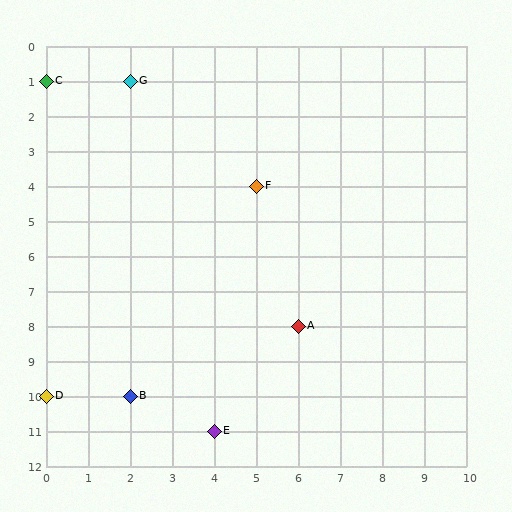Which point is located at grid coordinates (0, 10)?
Point D is at (0, 10).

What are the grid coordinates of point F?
Point F is at grid coordinates (5, 4).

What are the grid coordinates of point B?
Point B is at grid coordinates (2, 10).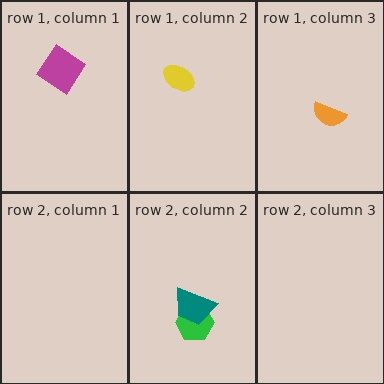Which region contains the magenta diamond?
The row 1, column 1 region.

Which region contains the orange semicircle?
The row 1, column 3 region.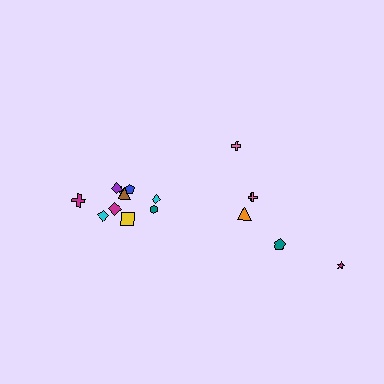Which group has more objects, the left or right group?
The left group.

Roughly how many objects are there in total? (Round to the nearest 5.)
Roughly 15 objects in total.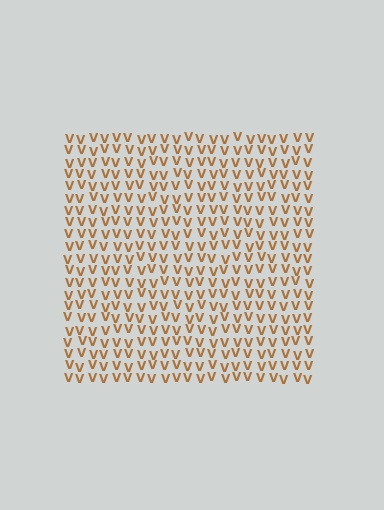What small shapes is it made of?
It is made of small letter V's.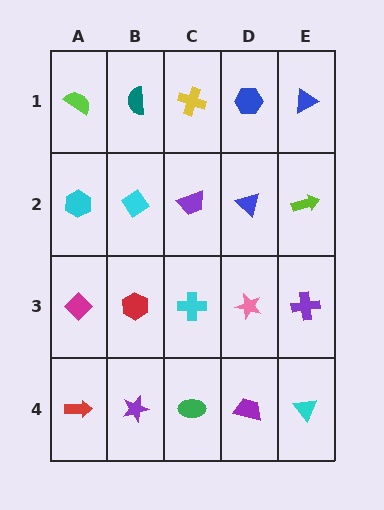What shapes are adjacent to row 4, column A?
A magenta diamond (row 3, column A), a purple star (row 4, column B).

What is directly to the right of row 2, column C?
A blue triangle.